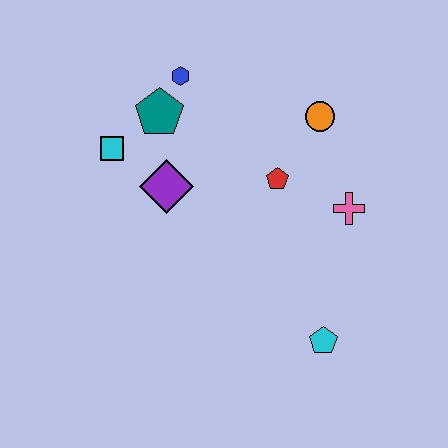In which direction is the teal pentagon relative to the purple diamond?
The teal pentagon is above the purple diamond.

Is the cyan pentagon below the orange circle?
Yes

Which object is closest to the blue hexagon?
The teal pentagon is closest to the blue hexagon.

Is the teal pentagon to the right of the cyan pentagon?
No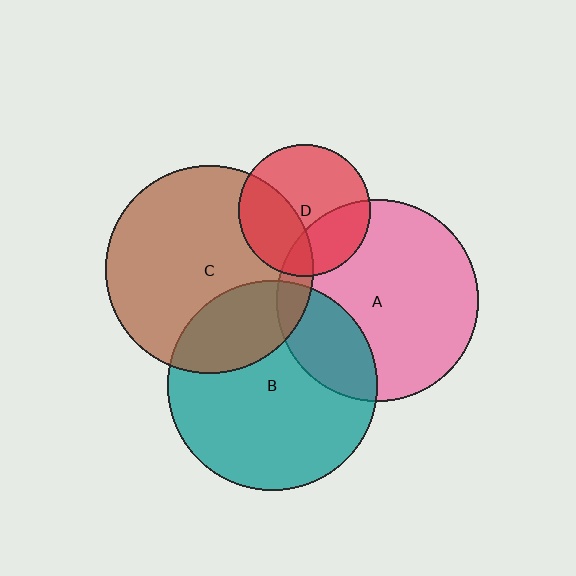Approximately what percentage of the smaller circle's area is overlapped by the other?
Approximately 35%.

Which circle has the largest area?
Circle B (teal).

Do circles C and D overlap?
Yes.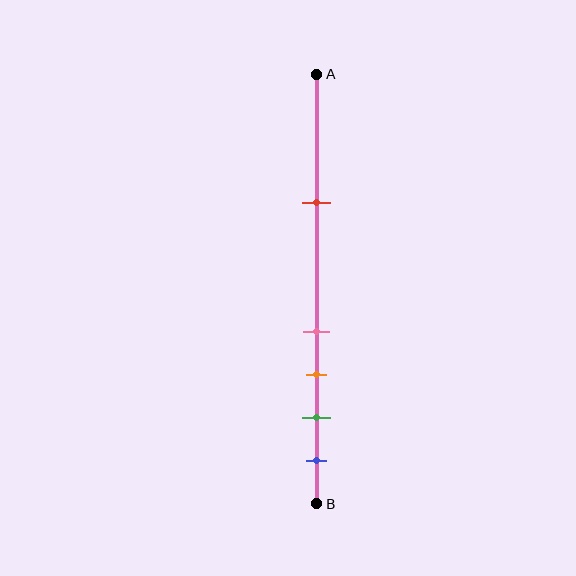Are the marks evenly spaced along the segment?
No, the marks are not evenly spaced.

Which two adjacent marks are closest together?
The pink and orange marks are the closest adjacent pair.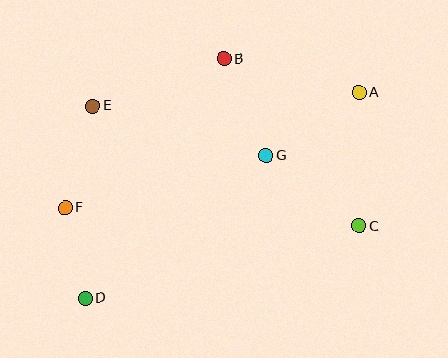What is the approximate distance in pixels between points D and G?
The distance between D and G is approximately 230 pixels.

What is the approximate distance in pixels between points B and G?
The distance between B and G is approximately 106 pixels.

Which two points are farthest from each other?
Points A and D are farthest from each other.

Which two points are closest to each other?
Points D and F are closest to each other.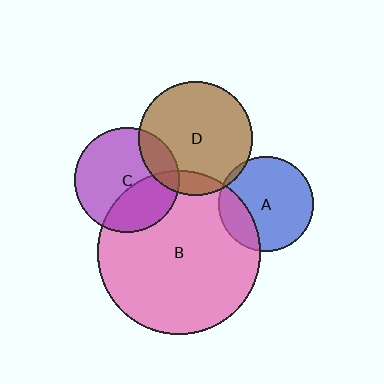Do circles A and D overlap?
Yes.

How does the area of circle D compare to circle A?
Approximately 1.4 times.